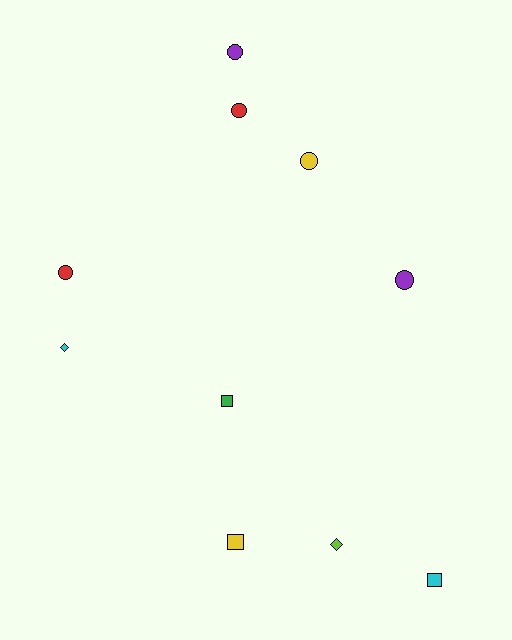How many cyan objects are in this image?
There are 2 cyan objects.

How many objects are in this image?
There are 10 objects.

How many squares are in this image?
There are 3 squares.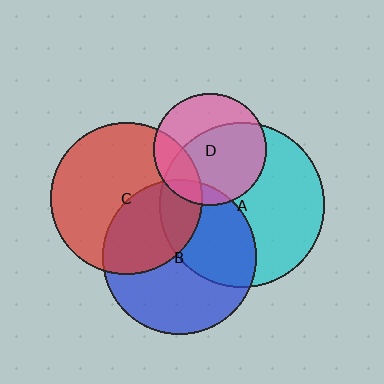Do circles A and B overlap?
Yes.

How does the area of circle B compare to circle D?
Approximately 1.9 times.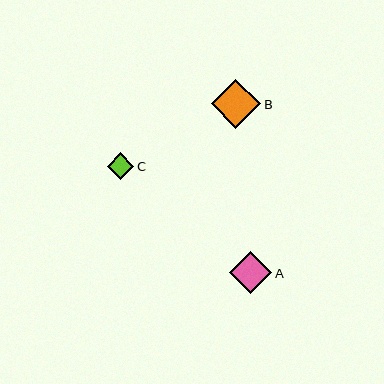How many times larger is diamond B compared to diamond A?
Diamond B is approximately 1.2 times the size of diamond A.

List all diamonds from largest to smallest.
From largest to smallest: B, A, C.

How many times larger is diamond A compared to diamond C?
Diamond A is approximately 1.6 times the size of diamond C.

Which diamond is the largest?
Diamond B is the largest with a size of approximately 49 pixels.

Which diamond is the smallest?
Diamond C is the smallest with a size of approximately 27 pixels.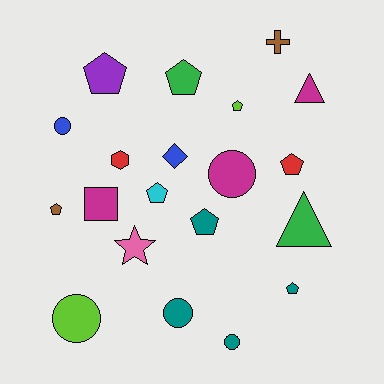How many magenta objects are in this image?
There are 3 magenta objects.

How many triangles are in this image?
There are 2 triangles.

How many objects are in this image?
There are 20 objects.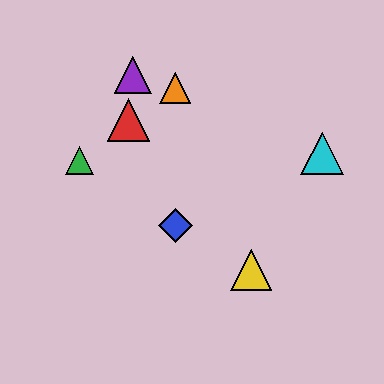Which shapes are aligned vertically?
The blue diamond, the orange triangle are aligned vertically.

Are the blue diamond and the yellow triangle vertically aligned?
No, the blue diamond is at x≈175 and the yellow triangle is at x≈251.